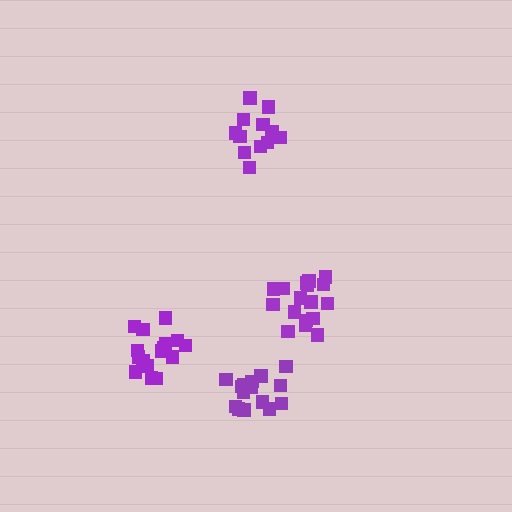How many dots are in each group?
Group 1: 17 dots, Group 2: 15 dots, Group 3: 13 dots, Group 4: 18 dots (63 total).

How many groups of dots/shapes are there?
There are 4 groups.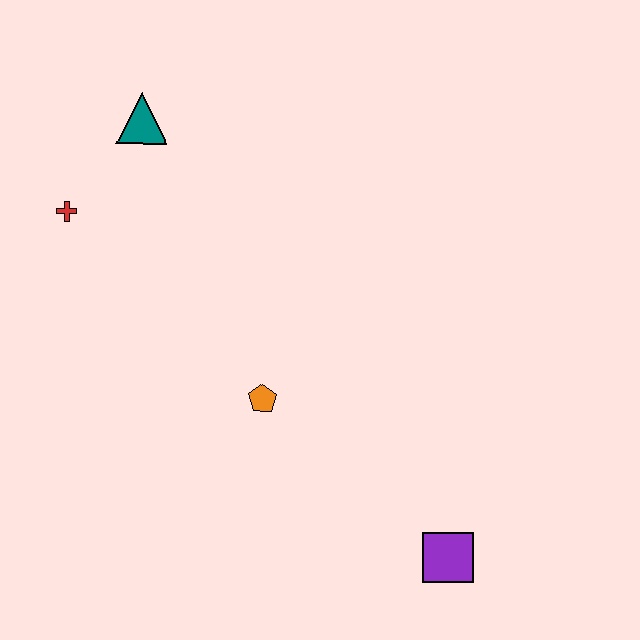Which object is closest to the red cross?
The teal triangle is closest to the red cross.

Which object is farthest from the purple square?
The teal triangle is farthest from the purple square.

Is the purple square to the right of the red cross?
Yes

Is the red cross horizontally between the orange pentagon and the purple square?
No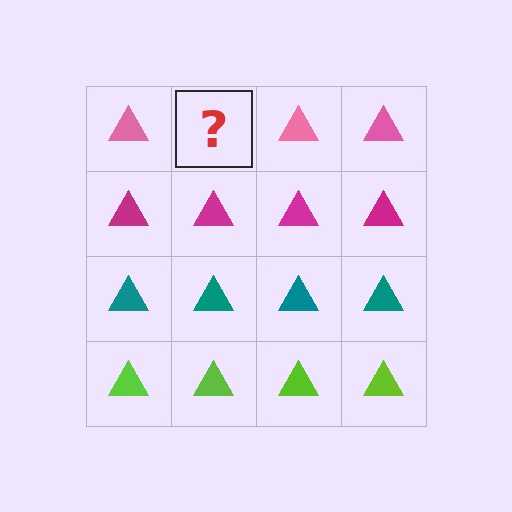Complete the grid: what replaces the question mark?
The question mark should be replaced with a pink triangle.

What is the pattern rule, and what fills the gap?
The rule is that each row has a consistent color. The gap should be filled with a pink triangle.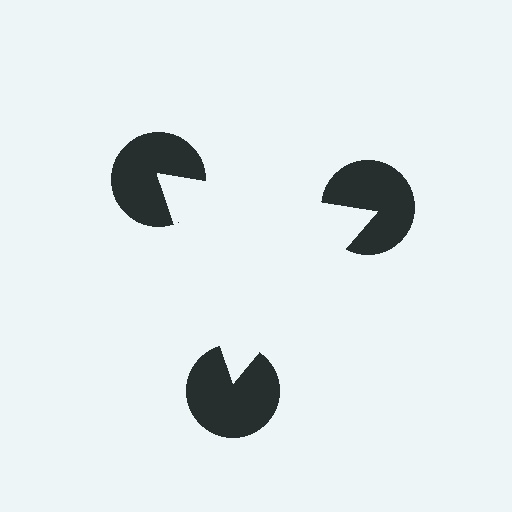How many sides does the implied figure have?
3 sides.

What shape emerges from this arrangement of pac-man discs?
An illusory triangle — its edges are inferred from the aligned wedge cuts in the pac-man discs, not physically drawn.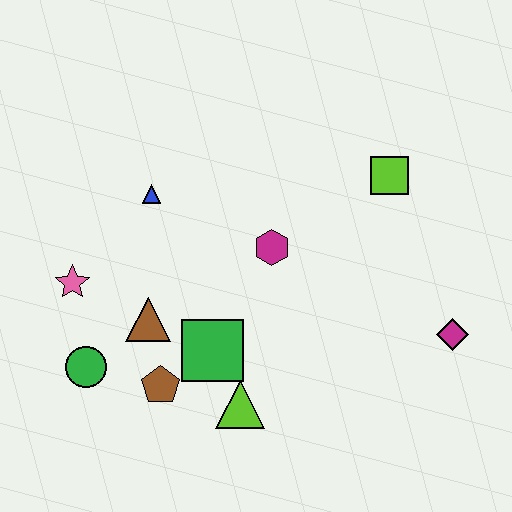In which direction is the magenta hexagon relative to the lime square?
The magenta hexagon is to the left of the lime square.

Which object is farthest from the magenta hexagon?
The green circle is farthest from the magenta hexagon.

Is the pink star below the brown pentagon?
No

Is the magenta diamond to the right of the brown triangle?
Yes